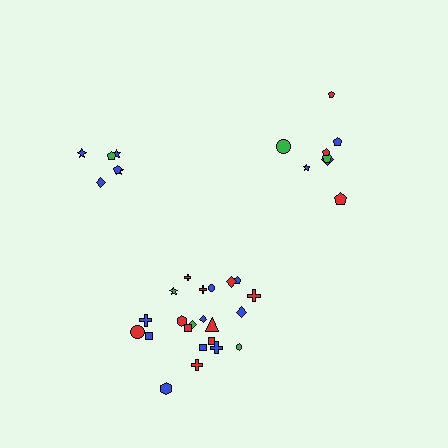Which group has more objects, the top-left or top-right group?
The top-right group.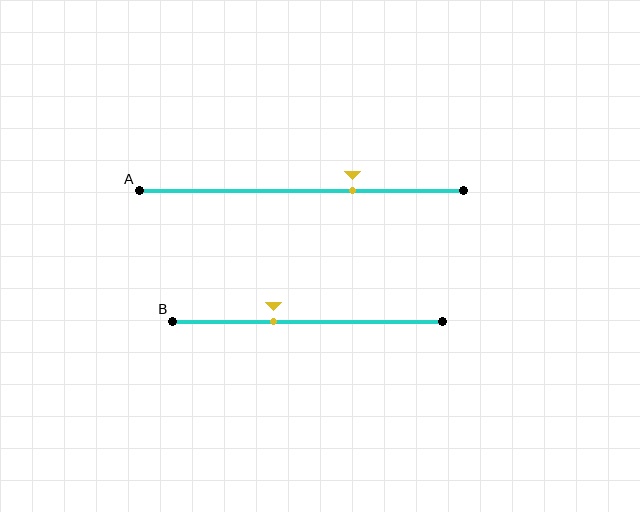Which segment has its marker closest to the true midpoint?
Segment B has its marker closest to the true midpoint.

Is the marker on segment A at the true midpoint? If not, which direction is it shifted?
No, the marker on segment A is shifted to the right by about 16% of the segment length.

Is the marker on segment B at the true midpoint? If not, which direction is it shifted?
No, the marker on segment B is shifted to the left by about 13% of the segment length.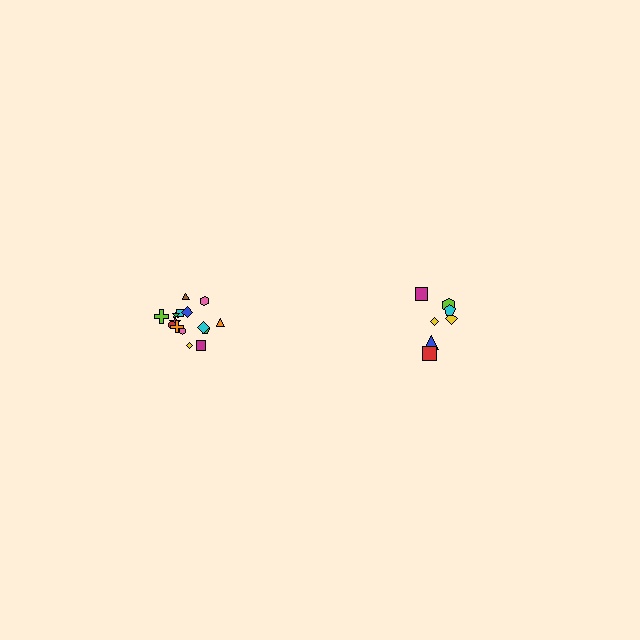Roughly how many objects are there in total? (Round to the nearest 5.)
Roughly 20 objects in total.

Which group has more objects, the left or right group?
The left group.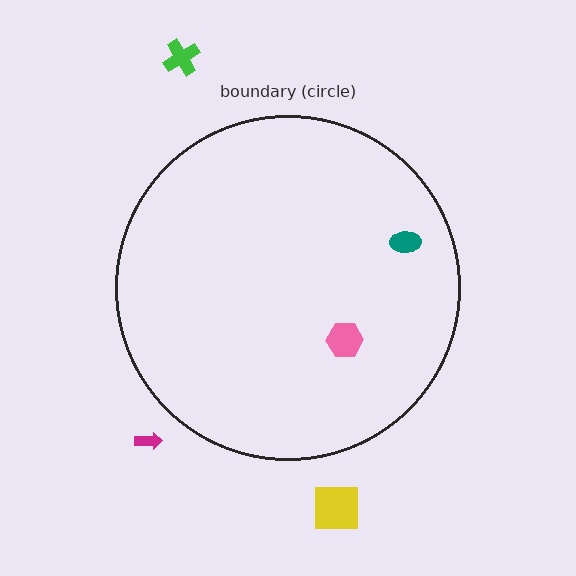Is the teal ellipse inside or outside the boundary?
Inside.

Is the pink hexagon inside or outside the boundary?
Inside.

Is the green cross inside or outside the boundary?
Outside.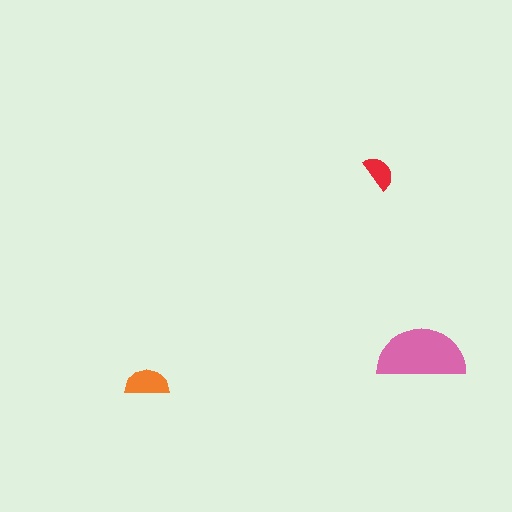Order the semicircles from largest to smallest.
the pink one, the orange one, the red one.